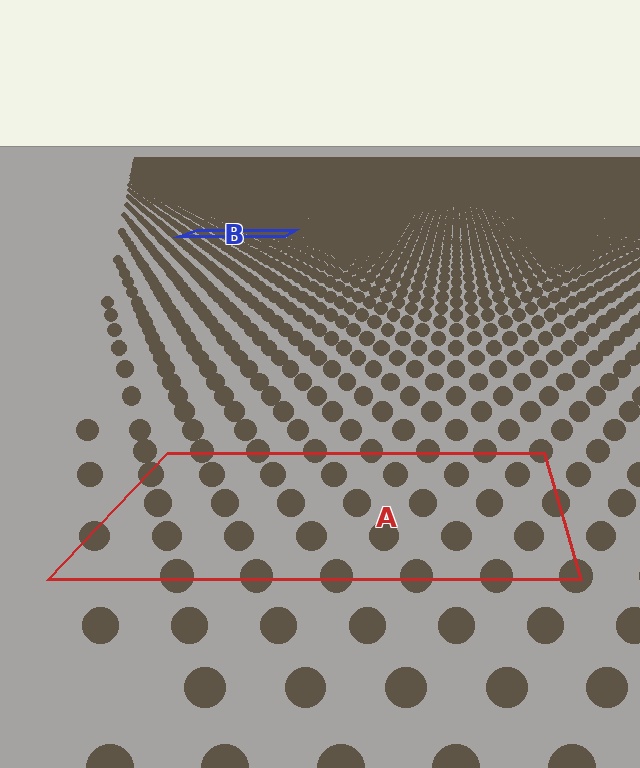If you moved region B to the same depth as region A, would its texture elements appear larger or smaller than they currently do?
They would appear larger. At a closer depth, the same texture elements are projected at a bigger on-screen size.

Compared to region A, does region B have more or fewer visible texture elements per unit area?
Region B has more texture elements per unit area — they are packed more densely because it is farther away.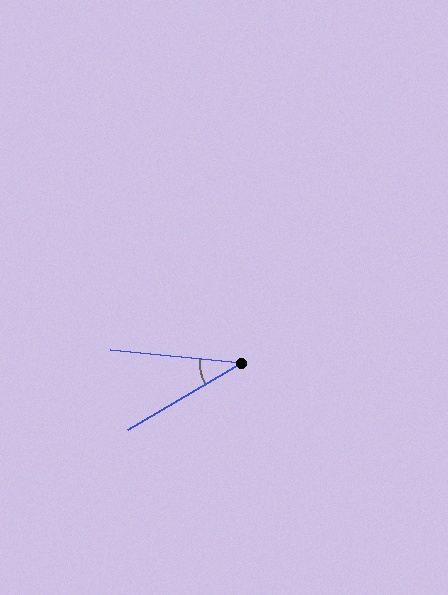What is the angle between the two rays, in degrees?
Approximately 36 degrees.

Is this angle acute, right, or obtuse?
It is acute.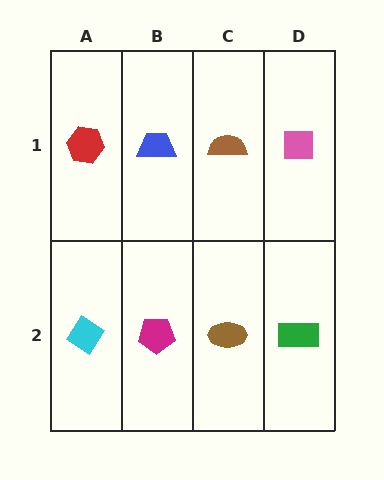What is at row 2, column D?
A green rectangle.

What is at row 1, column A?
A red hexagon.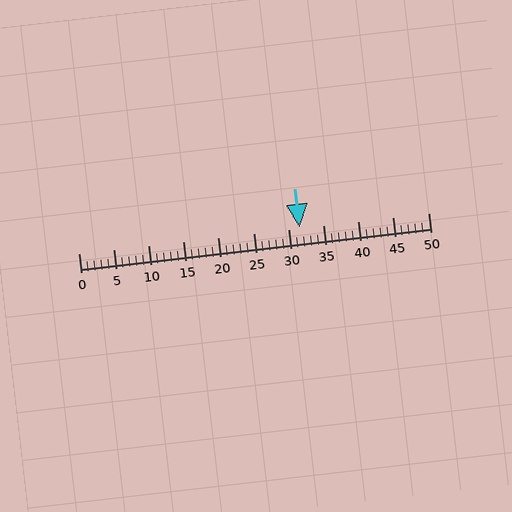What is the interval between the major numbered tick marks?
The major tick marks are spaced 5 units apart.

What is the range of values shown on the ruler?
The ruler shows values from 0 to 50.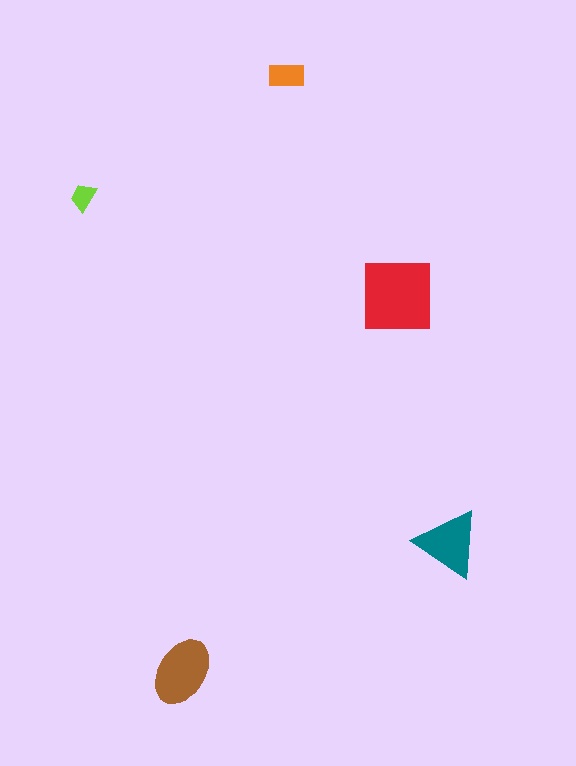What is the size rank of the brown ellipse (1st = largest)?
2nd.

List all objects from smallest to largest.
The lime trapezoid, the orange rectangle, the teal triangle, the brown ellipse, the red square.